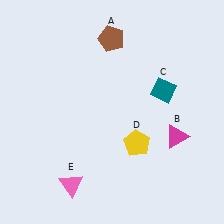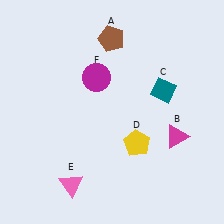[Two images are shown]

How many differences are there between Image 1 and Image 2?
There is 1 difference between the two images.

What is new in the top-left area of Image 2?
A magenta circle (F) was added in the top-left area of Image 2.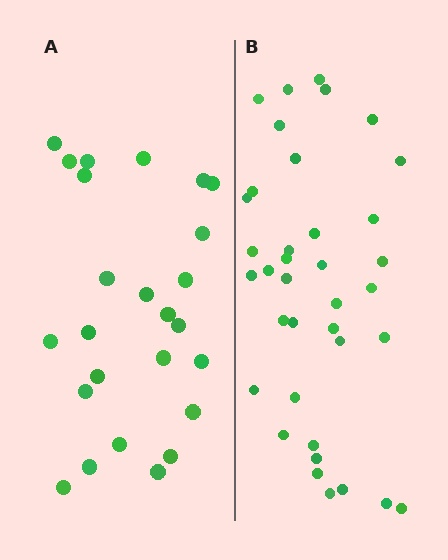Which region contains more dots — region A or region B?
Region B (the right region) has more dots.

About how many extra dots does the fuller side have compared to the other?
Region B has roughly 12 or so more dots than region A.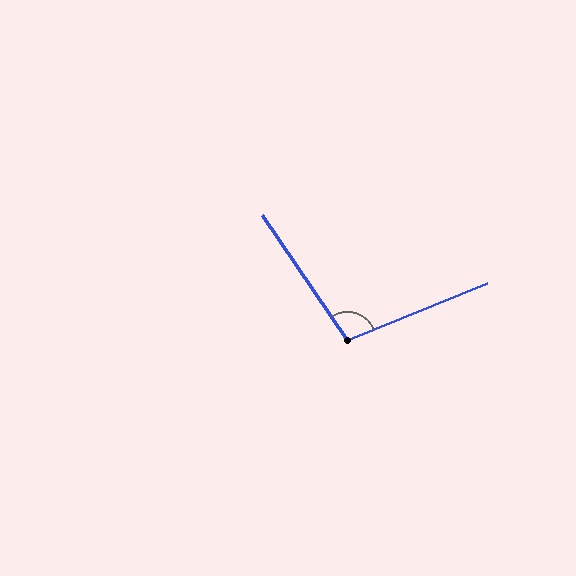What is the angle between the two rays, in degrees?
Approximately 102 degrees.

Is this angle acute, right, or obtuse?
It is obtuse.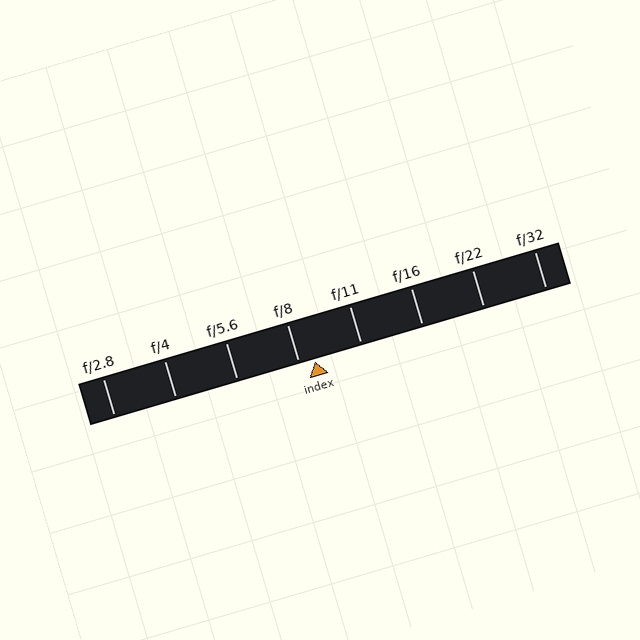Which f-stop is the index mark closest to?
The index mark is closest to f/8.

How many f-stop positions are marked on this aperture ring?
There are 8 f-stop positions marked.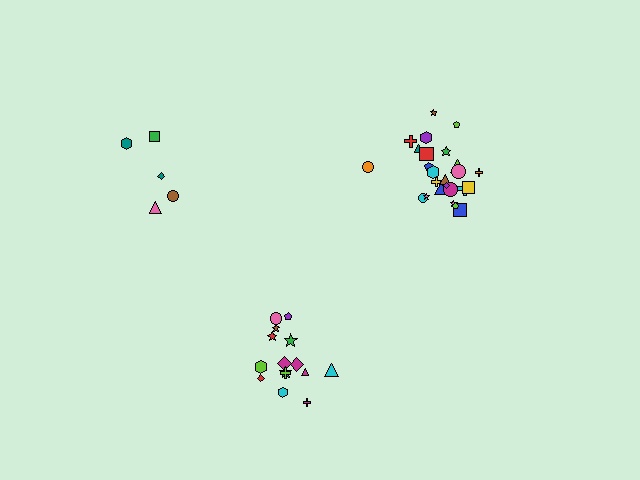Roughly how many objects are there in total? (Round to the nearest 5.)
Roughly 45 objects in total.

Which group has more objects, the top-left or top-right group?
The top-right group.